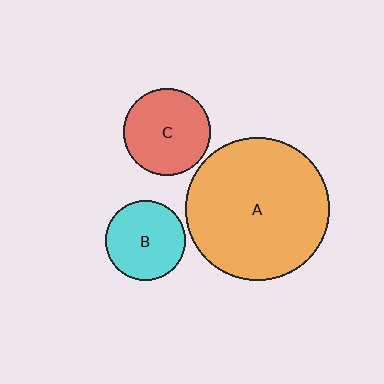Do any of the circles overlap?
No, none of the circles overlap.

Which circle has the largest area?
Circle A (orange).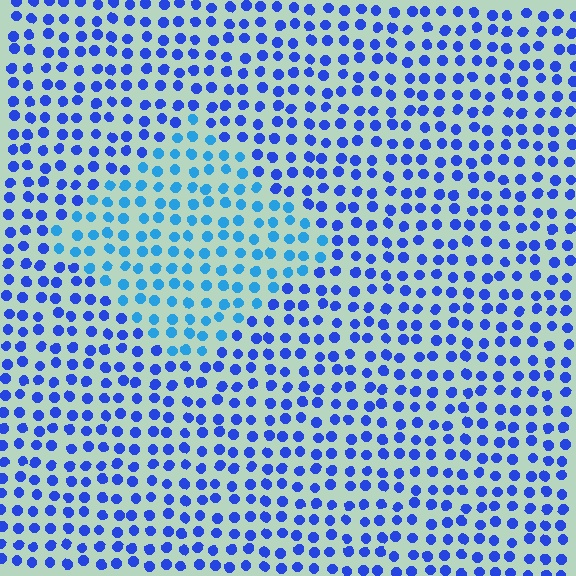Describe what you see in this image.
The image is filled with small blue elements in a uniform arrangement. A diamond-shaped region is visible where the elements are tinted to a slightly different hue, forming a subtle color boundary.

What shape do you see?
I see a diamond.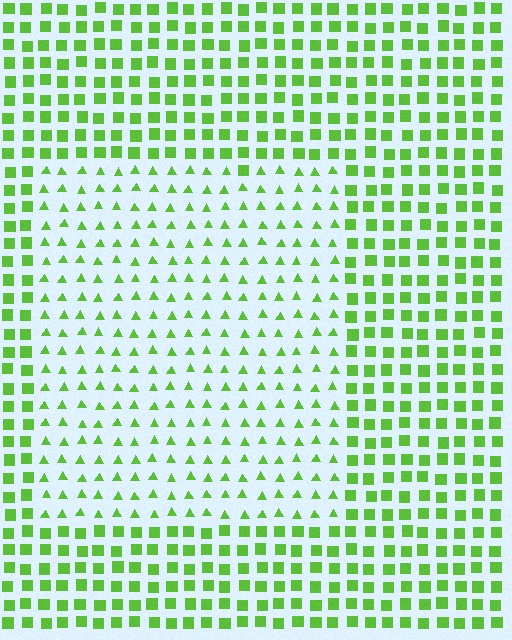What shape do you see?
I see a rectangle.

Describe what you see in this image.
The image is filled with small lime elements arranged in a uniform grid. A rectangle-shaped region contains triangles, while the surrounding area contains squares. The boundary is defined purely by the change in element shape.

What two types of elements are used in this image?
The image uses triangles inside the rectangle region and squares outside it.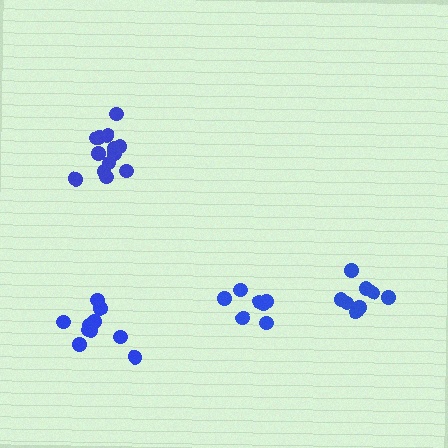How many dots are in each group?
Group 1: 10 dots, Group 2: 8 dots, Group 3: 13 dots, Group 4: 7 dots (38 total).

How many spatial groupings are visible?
There are 4 spatial groupings.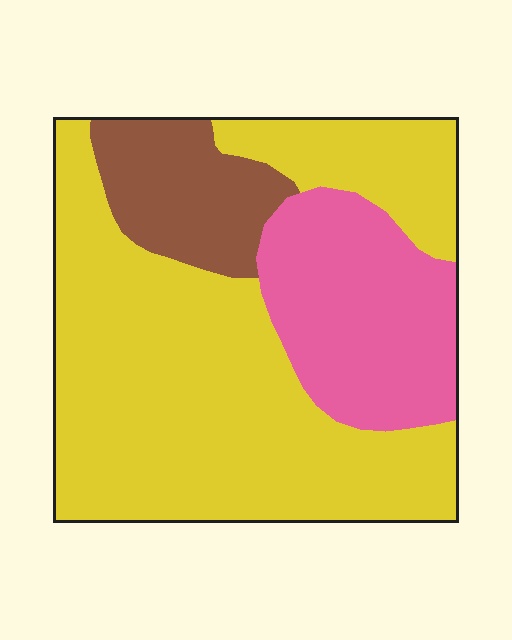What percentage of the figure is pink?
Pink covers 23% of the figure.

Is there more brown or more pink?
Pink.